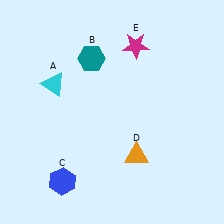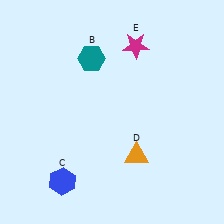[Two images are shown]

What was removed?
The cyan triangle (A) was removed in Image 2.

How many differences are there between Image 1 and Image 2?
There is 1 difference between the two images.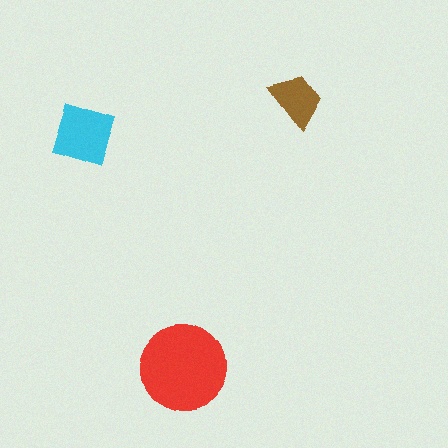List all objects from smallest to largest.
The brown trapezoid, the cyan diamond, the red circle.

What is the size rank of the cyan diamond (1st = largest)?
2nd.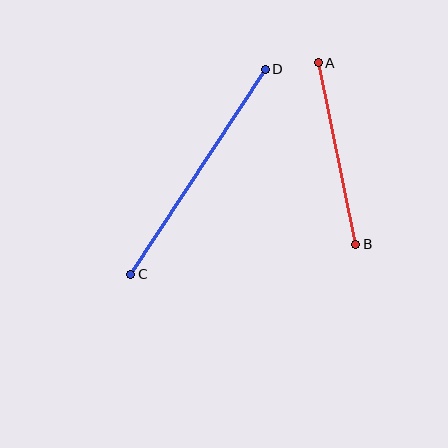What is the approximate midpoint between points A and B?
The midpoint is at approximately (337, 154) pixels.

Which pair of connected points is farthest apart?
Points C and D are farthest apart.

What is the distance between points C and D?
The distance is approximately 245 pixels.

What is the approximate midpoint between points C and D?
The midpoint is at approximately (198, 172) pixels.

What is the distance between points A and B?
The distance is approximately 185 pixels.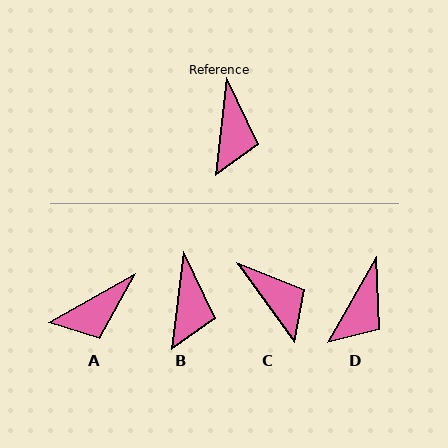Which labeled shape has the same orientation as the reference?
B.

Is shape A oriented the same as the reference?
No, it is off by about 54 degrees.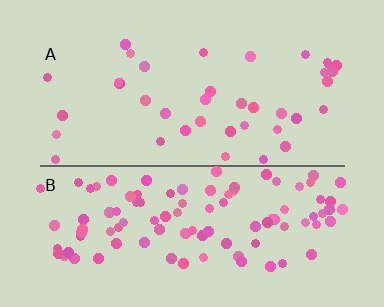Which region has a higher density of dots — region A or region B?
B (the bottom).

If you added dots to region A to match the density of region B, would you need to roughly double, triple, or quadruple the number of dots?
Approximately triple.